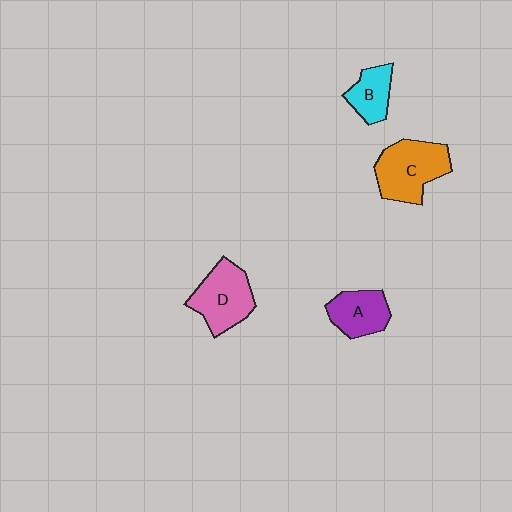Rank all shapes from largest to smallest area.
From largest to smallest: C (orange), D (pink), A (purple), B (cyan).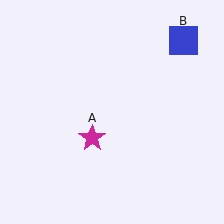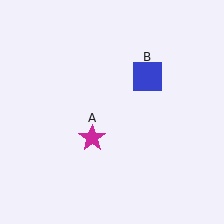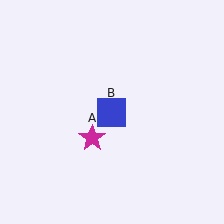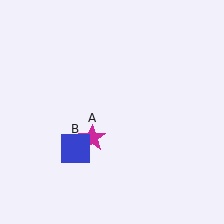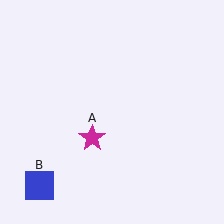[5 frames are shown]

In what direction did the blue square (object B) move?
The blue square (object B) moved down and to the left.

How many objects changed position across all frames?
1 object changed position: blue square (object B).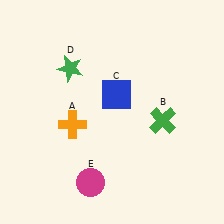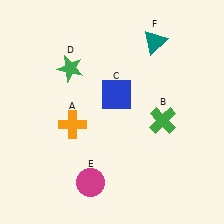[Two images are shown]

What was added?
A teal triangle (F) was added in Image 2.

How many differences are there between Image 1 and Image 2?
There is 1 difference between the two images.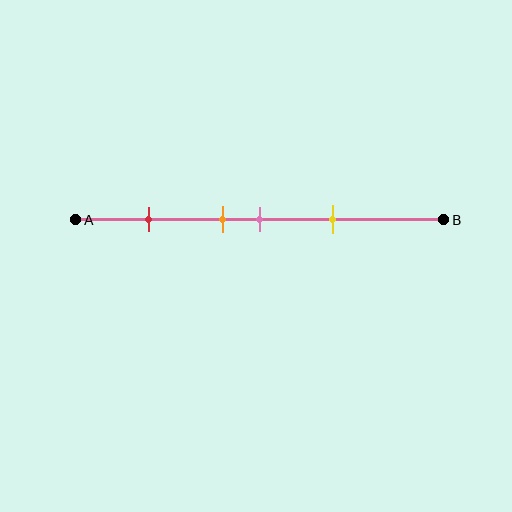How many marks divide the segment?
There are 4 marks dividing the segment.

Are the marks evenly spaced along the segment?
No, the marks are not evenly spaced.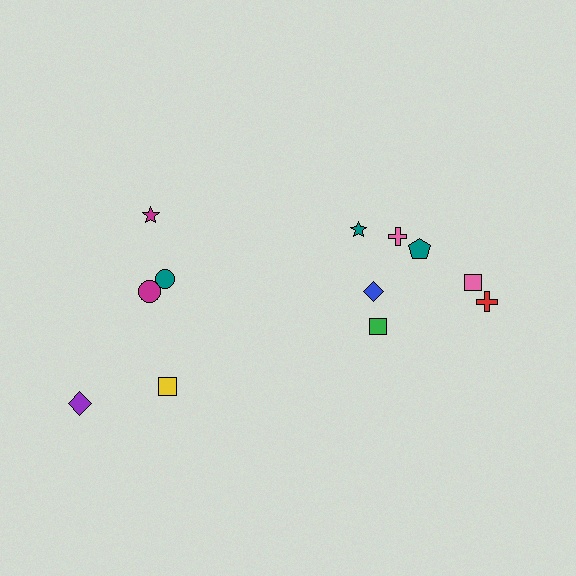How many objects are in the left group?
There are 5 objects.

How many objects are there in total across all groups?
There are 12 objects.